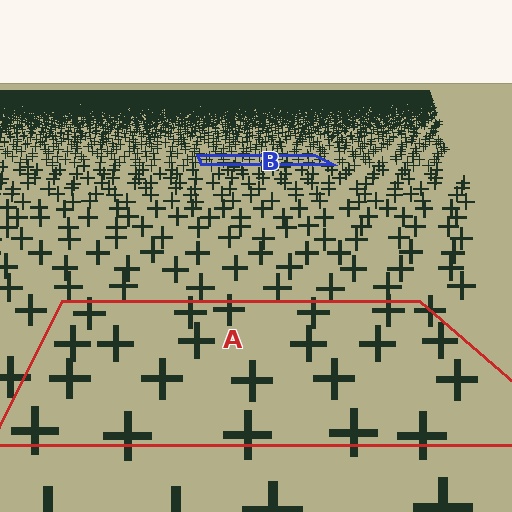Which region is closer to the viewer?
Region A is closer. The texture elements there are larger and more spread out.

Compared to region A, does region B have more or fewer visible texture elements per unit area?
Region B has more texture elements per unit area — they are packed more densely because it is farther away.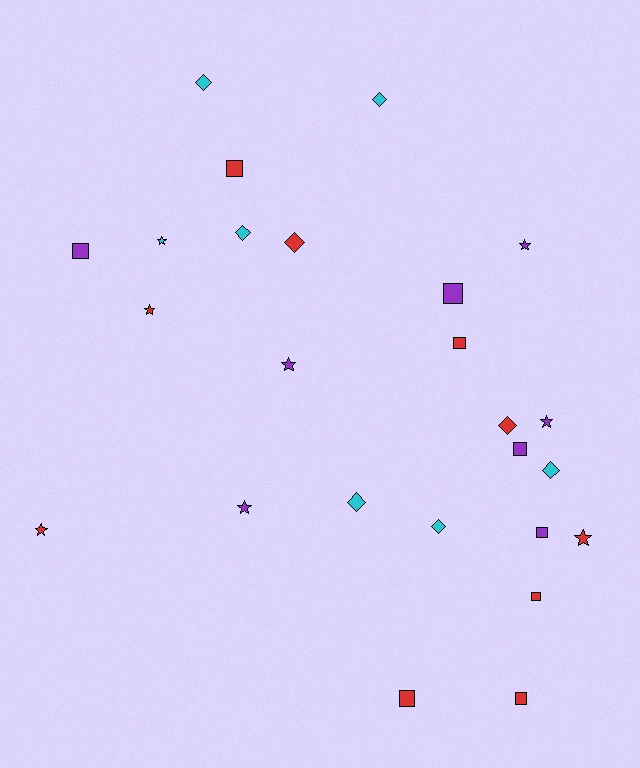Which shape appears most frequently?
Square, with 9 objects.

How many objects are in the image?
There are 25 objects.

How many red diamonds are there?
There are 2 red diamonds.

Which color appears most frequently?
Red, with 10 objects.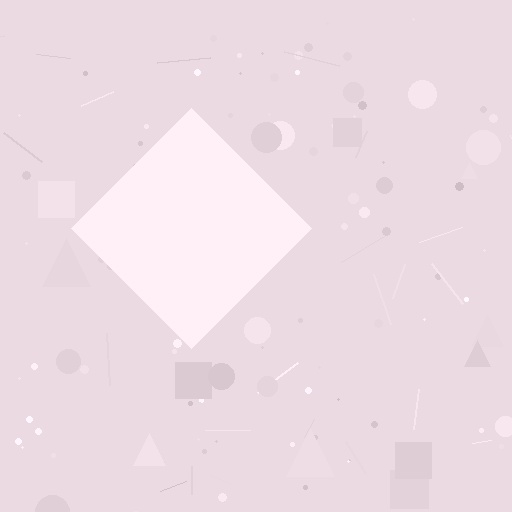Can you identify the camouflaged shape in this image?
The camouflaged shape is a diamond.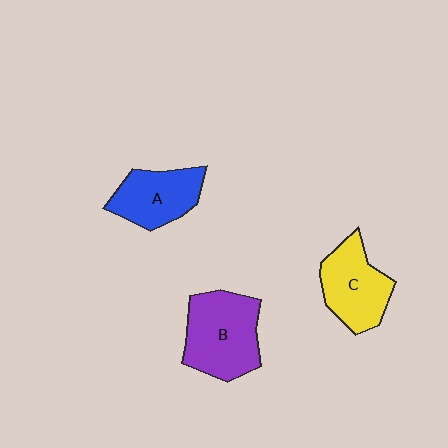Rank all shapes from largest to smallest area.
From largest to smallest: B (purple), C (yellow), A (blue).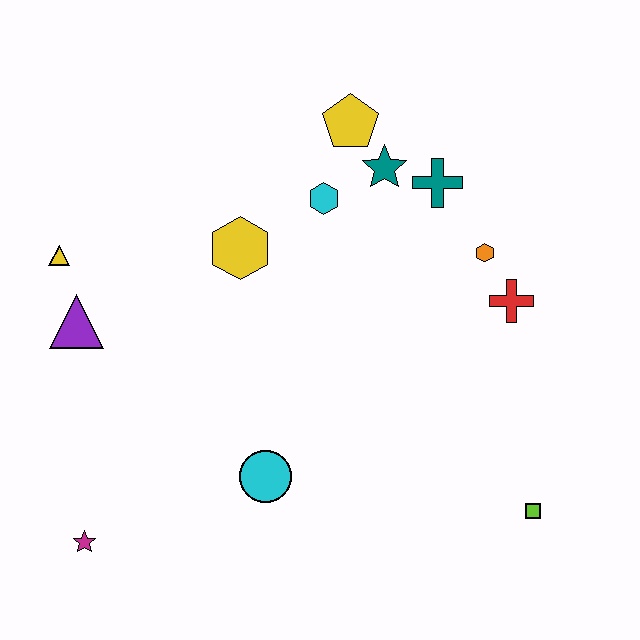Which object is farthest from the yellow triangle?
The lime square is farthest from the yellow triangle.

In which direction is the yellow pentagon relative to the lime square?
The yellow pentagon is above the lime square.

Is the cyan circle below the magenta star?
No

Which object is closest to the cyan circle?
The magenta star is closest to the cyan circle.